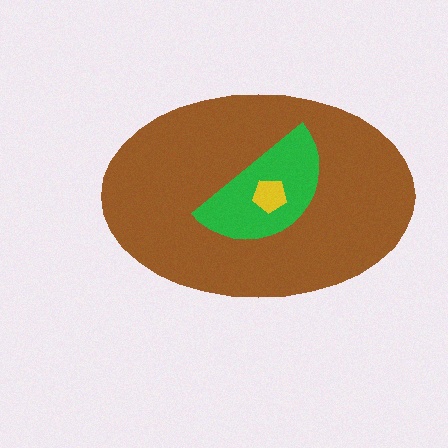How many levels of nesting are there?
3.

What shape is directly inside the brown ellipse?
The green semicircle.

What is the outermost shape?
The brown ellipse.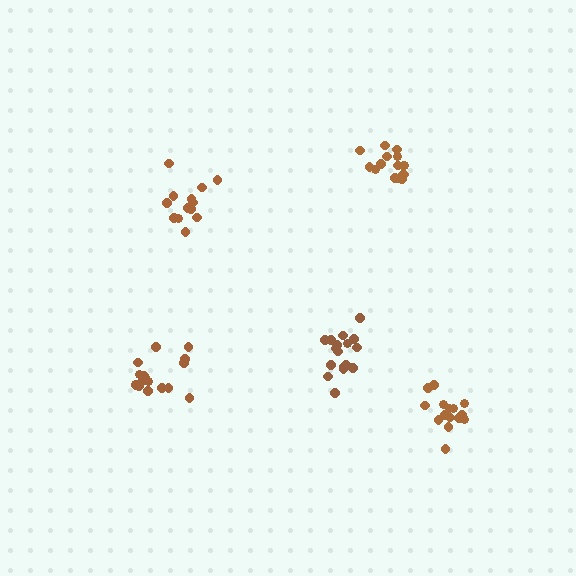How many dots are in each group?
Group 1: 17 dots, Group 2: 13 dots, Group 3: 17 dots, Group 4: 16 dots, Group 5: 15 dots (78 total).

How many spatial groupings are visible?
There are 5 spatial groupings.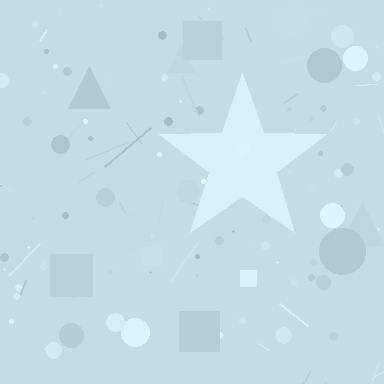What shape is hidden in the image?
A star is hidden in the image.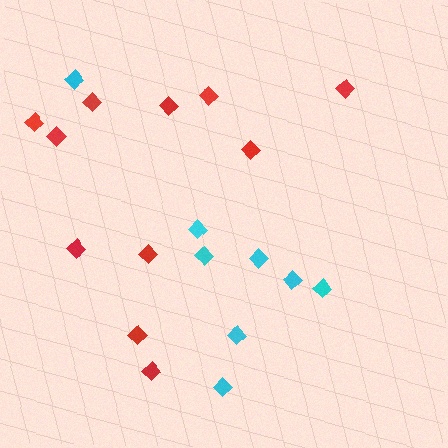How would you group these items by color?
There are 2 groups: one group of red diamonds (11) and one group of cyan diamonds (8).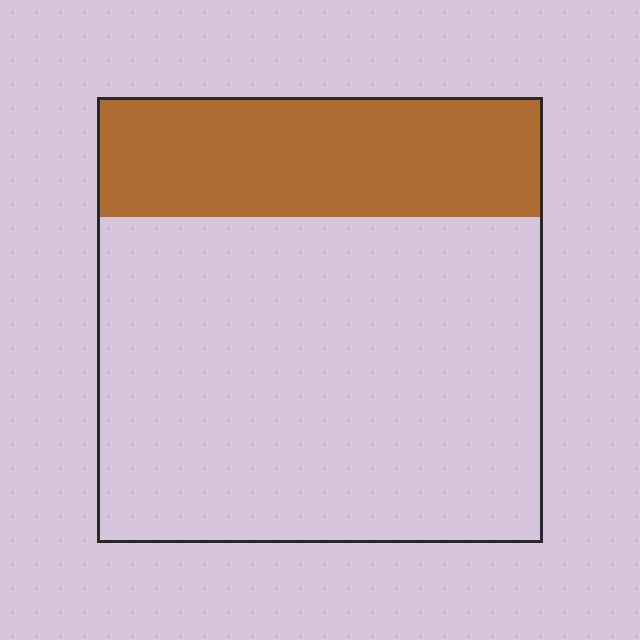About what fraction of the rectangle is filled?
About one quarter (1/4).